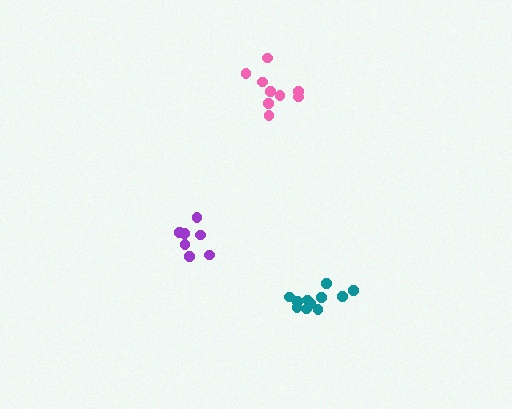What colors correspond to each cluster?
The clusters are colored: purple, teal, pink.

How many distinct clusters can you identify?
There are 3 distinct clusters.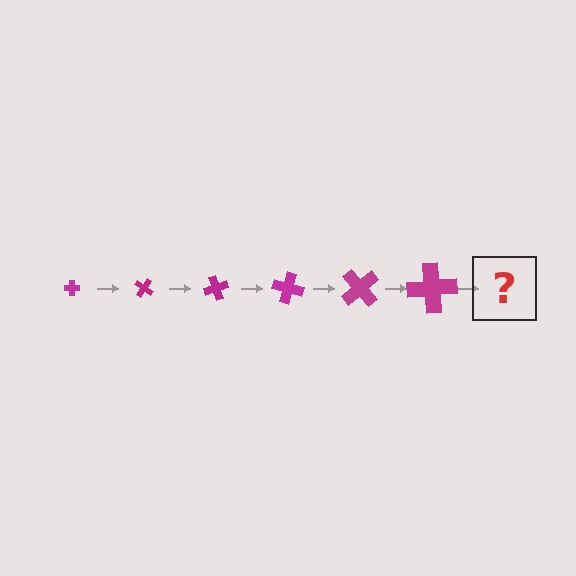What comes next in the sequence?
The next element should be a cross, larger than the previous one and rotated 210 degrees from the start.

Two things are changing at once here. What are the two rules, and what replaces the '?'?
The two rules are that the cross grows larger each step and it rotates 35 degrees each step. The '?' should be a cross, larger than the previous one and rotated 210 degrees from the start.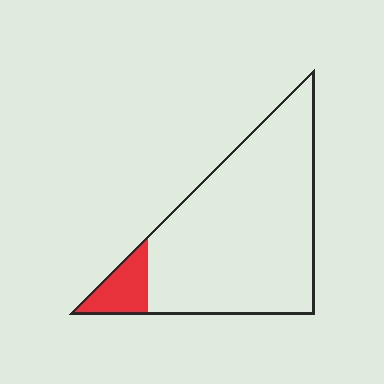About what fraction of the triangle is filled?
About one tenth (1/10).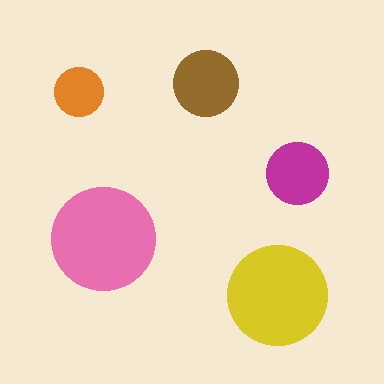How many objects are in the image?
There are 5 objects in the image.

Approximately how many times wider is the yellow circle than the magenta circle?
About 1.5 times wider.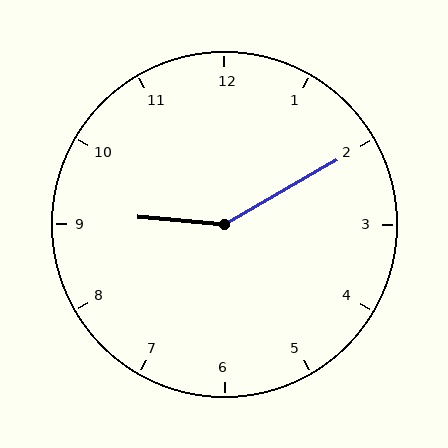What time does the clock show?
9:10.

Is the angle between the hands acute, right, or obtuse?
It is obtuse.